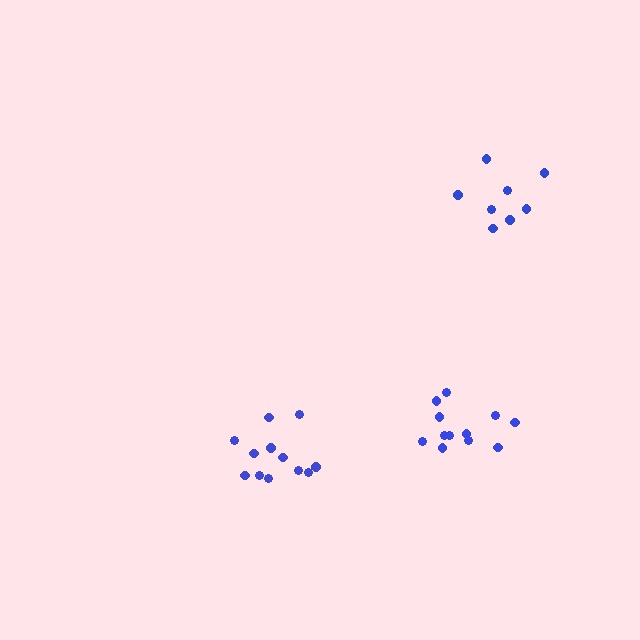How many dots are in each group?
Group 1: 12 dots, Group 2: 8 dots, Group 3: 12 dots (32 total).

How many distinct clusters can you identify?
There are 3 distinct clusters.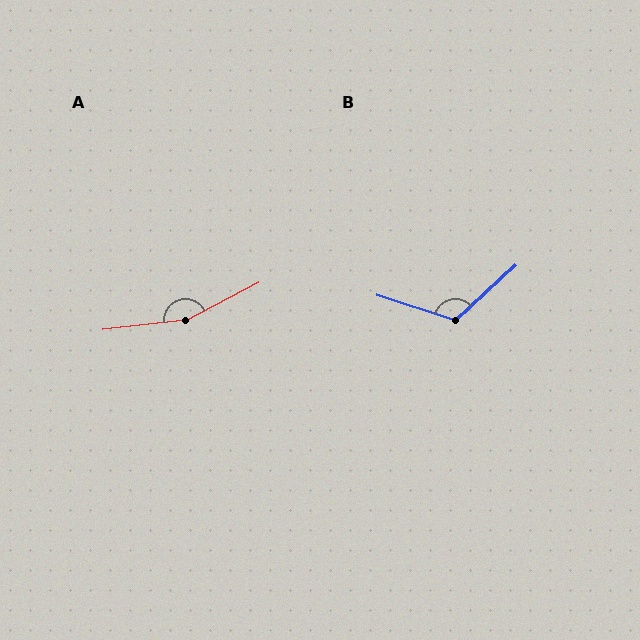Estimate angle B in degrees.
Approximately 120 degrees.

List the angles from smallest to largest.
B (120°), A (158°).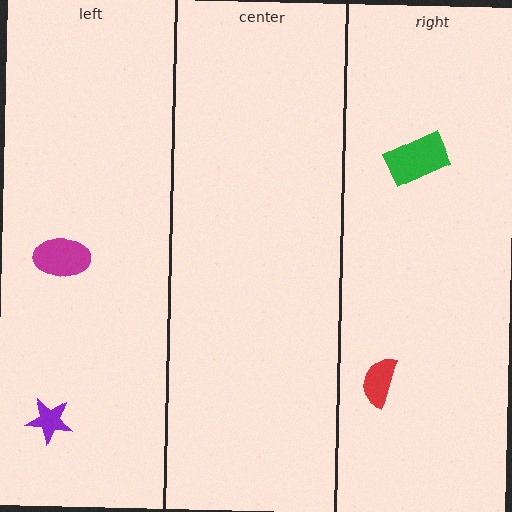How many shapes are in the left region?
2.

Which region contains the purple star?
The left region.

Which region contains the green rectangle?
The right region.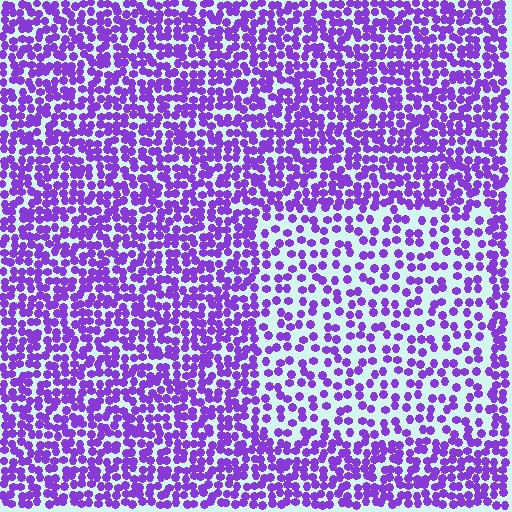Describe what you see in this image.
The image contains small purple elements arranged at two different densities. A rectangle-shaped region is visible where the elements are less densely packed than the surrounding area.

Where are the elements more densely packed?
The elements are more densely packed outside the rectangle boundary.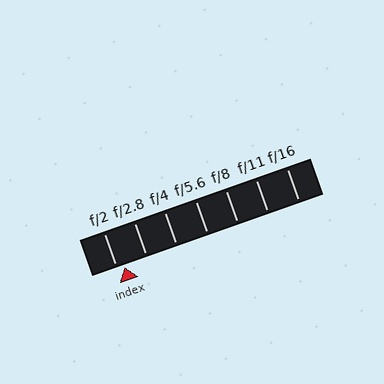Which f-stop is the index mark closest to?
The index mark is closest to f/2.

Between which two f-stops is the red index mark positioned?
The index mark is between f/2 and f/2.8.